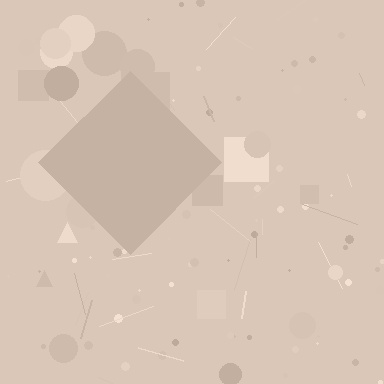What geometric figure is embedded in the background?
A diamond is embedded in the background.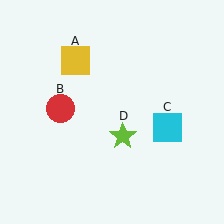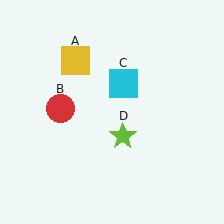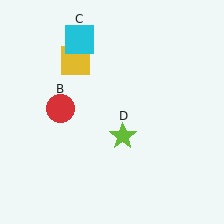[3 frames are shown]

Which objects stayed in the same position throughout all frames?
Yellow square (object A) and red circle (object B) and lime star (object D) remained stationary.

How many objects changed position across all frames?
1 object changed position: cyan square (object C).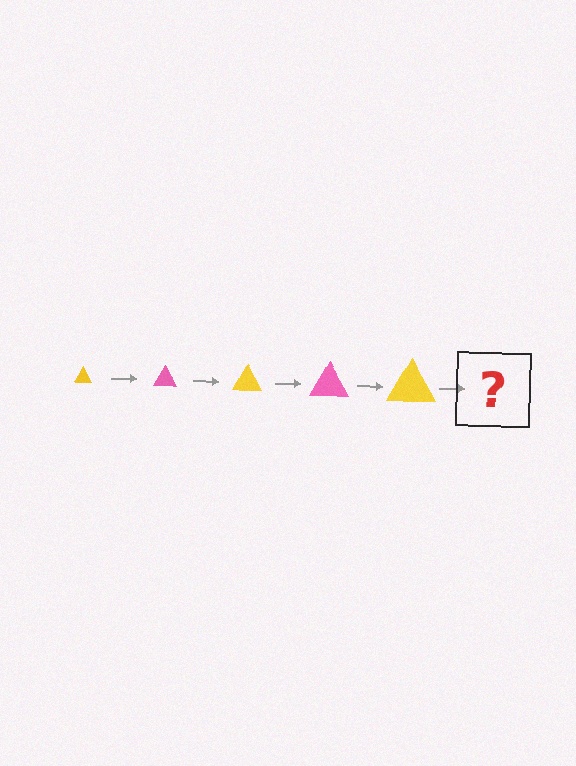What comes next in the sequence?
The next element should be a pink triangle, larger than the previous one.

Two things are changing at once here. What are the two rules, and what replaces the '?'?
The two rules are that the triangle grows larger each step and the color cycles through yellow and pink. The '?' should be a pink triangle, larger than the previous one.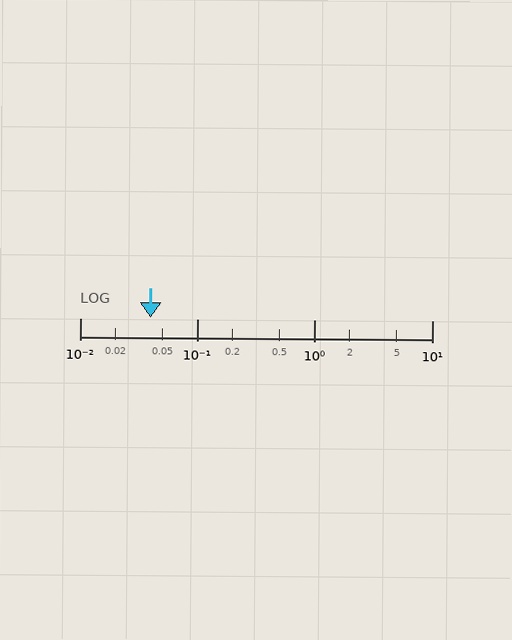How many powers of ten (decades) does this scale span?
The scale spans 3 decades, from 0.01 to 10.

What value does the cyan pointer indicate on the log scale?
The pointer indicates approximately 0.04.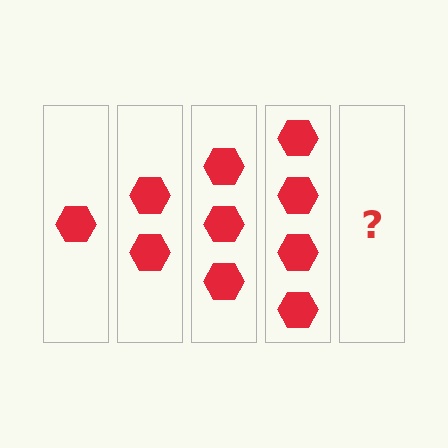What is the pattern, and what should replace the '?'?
The pattern is that each step adds one more hexagon. The '?' should be 5 hexagons.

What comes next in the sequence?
The next element should be 5 hexagons.